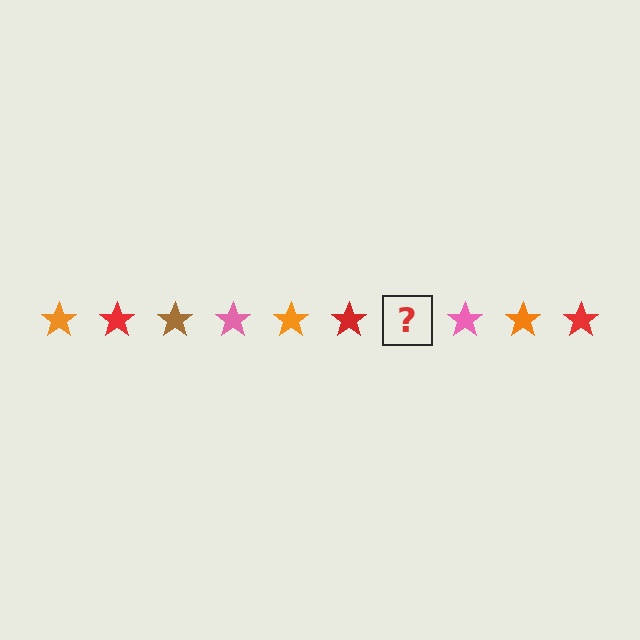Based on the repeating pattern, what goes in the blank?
The blank should be a brown star.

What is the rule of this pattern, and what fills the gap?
The rule is that the pattern cycles through orange, red, brown, pink stars. The gap should be filled with a brown star.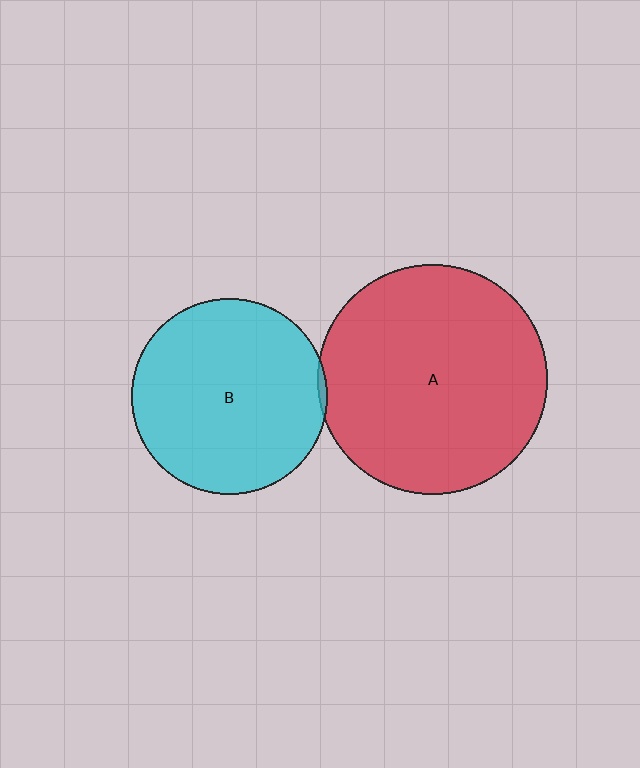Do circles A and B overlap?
Yes.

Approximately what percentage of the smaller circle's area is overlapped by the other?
Approximately 5%.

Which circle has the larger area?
Circle A (red).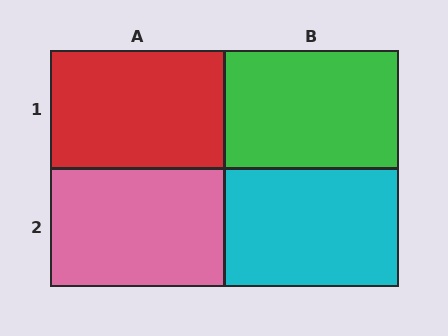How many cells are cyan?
1 cell is cyan.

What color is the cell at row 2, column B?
Cyan.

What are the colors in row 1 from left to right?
Red, green.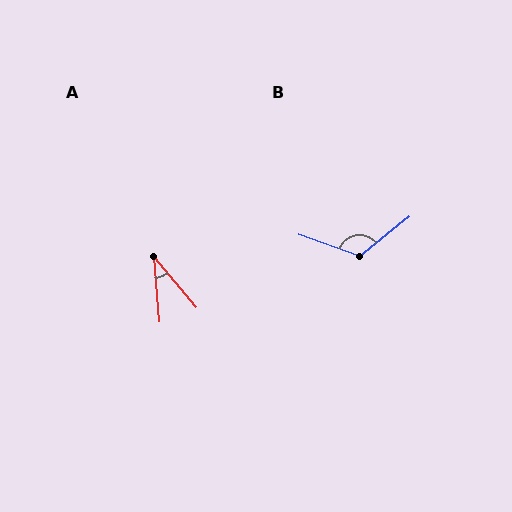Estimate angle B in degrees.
Approximately 121 degrees.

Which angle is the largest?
B, at approximately 121 degrees.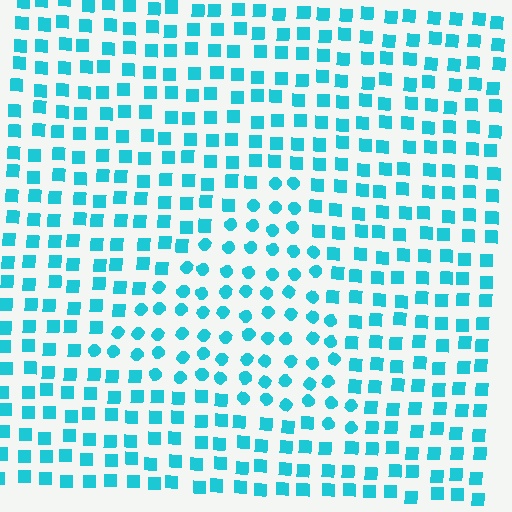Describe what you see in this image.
The image is filled with small cyan elements arranged in a uniform grid. A triangle-shaped region contains circles, while the surrounding area contains squares. The boundary is defined purely by the change in element shape.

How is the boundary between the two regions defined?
The boundary is defined by a change in element shape: circles inside vs. squares outside. All elements share the same color and spacing.